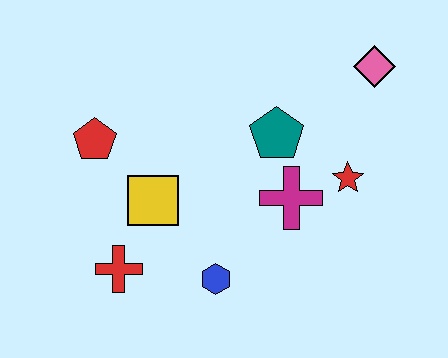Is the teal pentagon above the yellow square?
Yes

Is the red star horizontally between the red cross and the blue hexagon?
No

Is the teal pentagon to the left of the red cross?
No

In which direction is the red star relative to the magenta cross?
The red star is to the right of the magenta cross.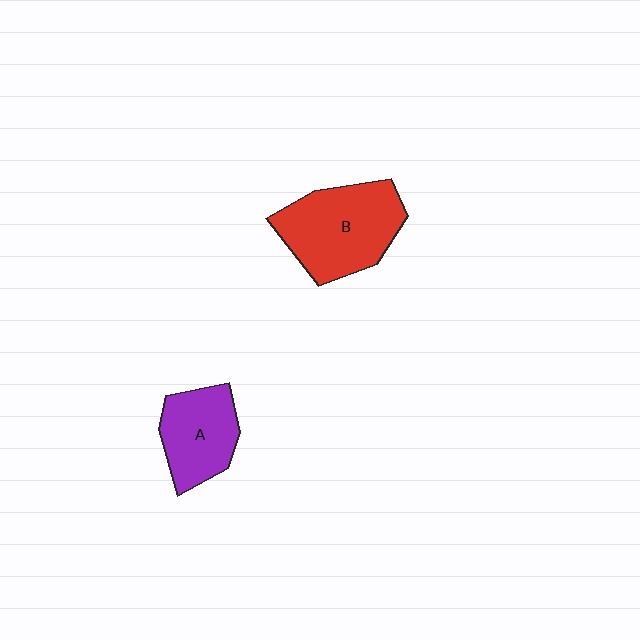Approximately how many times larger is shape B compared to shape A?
Approximately 1.4 times.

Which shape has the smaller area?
Shape A (purple).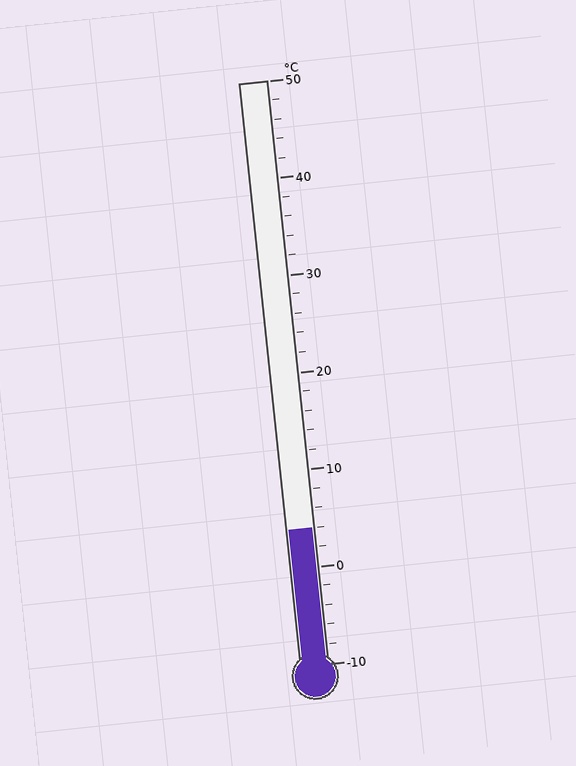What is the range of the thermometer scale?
The thermometer scale ranges from -10°C to 50°C.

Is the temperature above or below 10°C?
The temperature is below 10°C.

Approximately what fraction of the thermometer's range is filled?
The thermometer is filled to approximately 25% of its range.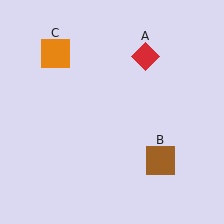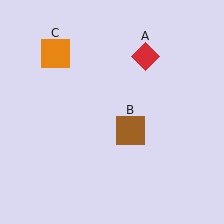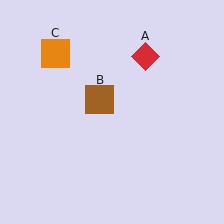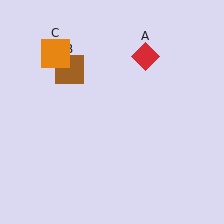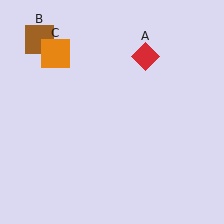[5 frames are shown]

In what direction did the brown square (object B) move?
The brown square (object B) moved up and to the left.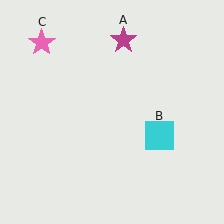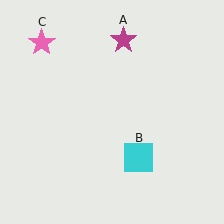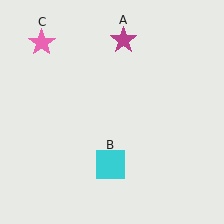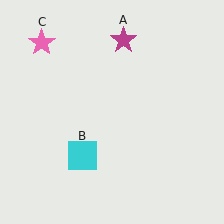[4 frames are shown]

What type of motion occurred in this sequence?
The cyan square (object B) rotated clockwise around the center of the scene.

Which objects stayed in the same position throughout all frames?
Magenta star (object A) and pink star (object C) remained stationary.